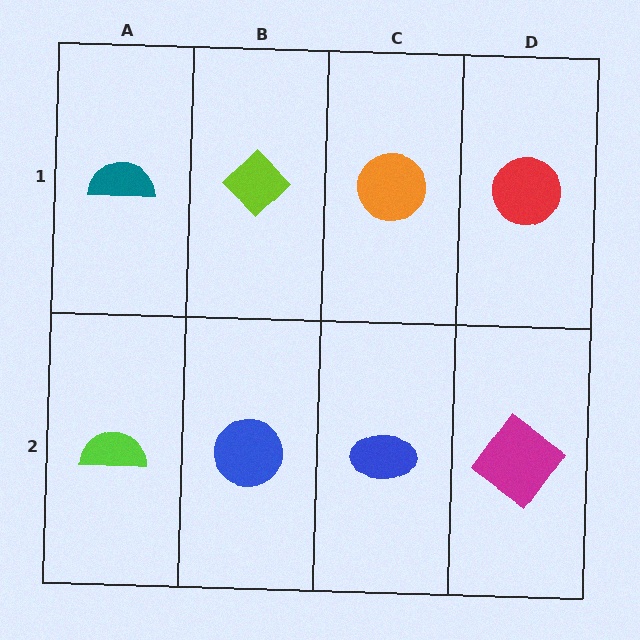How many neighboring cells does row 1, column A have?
2.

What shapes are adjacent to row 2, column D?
A red circle (row 1, column D), a blue ellipse (row 2, column C).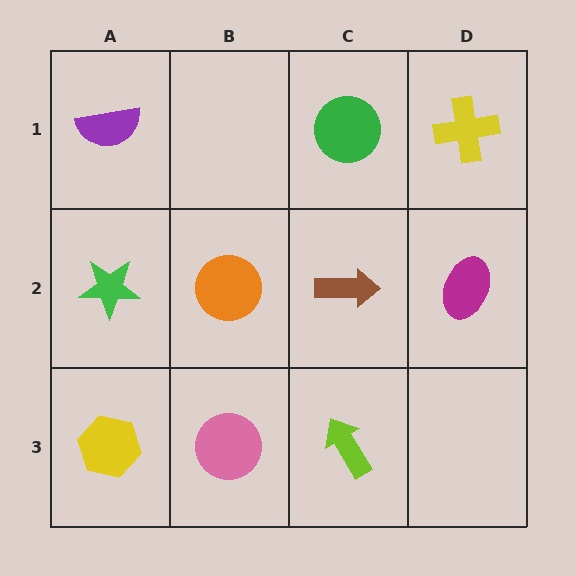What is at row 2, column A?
A green star.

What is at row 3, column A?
A yellow hexagon.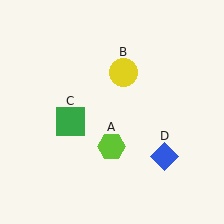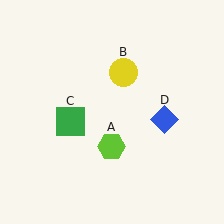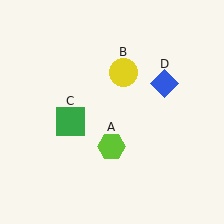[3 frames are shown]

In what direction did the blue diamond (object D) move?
The blue diamond (object D) moved up.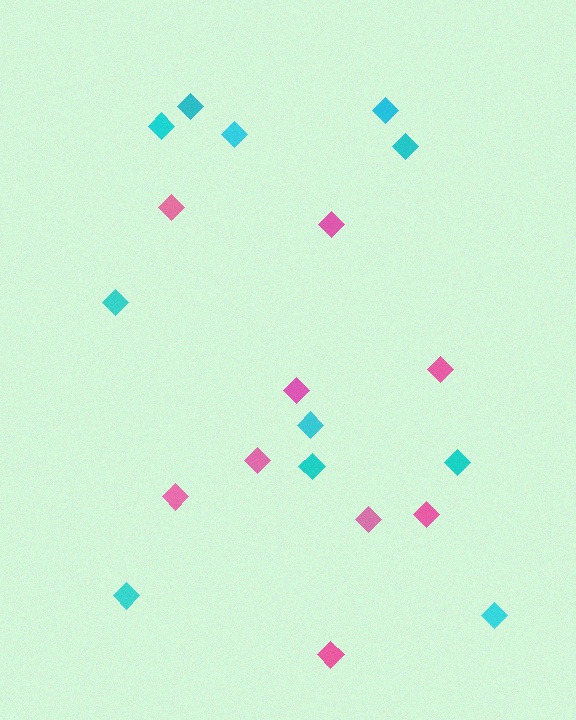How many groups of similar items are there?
There are 2 groups: one group of pink diamonds (9) and one group of cyan diamonds (11).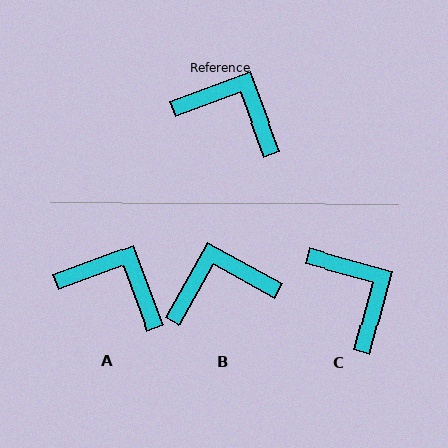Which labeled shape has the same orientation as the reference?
A.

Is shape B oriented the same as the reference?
No, it is off by about 41 degrees.